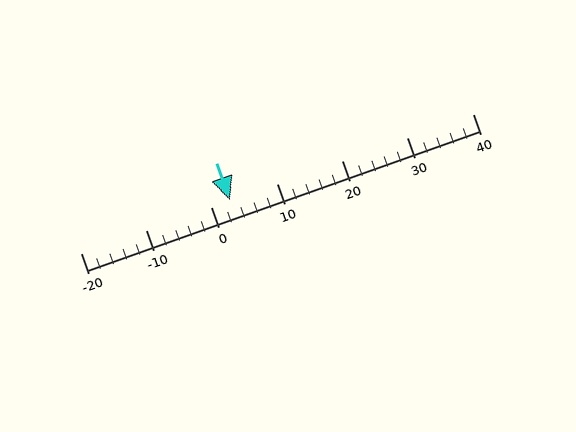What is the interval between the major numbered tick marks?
The major tick marks are spaced 10 units apart.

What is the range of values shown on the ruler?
The ruler shows values from -20 to 40.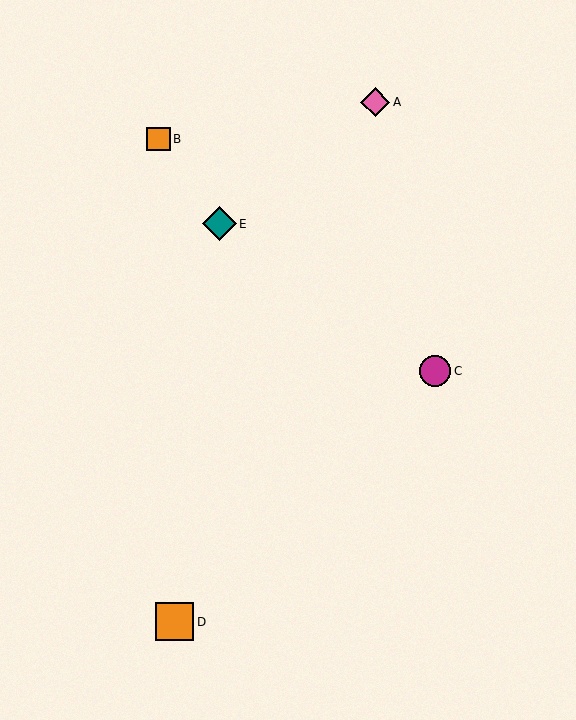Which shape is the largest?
The orange square (labeled D) is the largest.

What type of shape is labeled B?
Shape B is an orange square.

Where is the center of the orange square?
The center of the orange square is at (158, 139).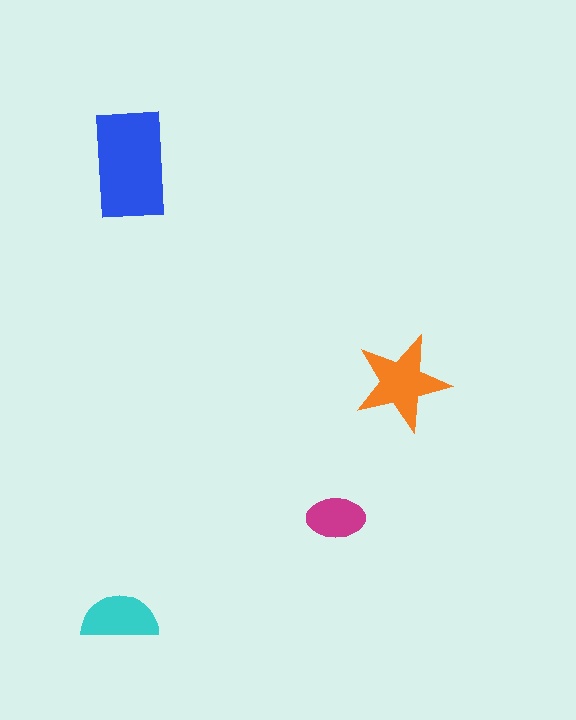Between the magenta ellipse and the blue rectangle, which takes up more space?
The blue rectangle.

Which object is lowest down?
The cyan semicircle is bottommost.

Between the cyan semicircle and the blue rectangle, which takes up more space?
The blue rectangle.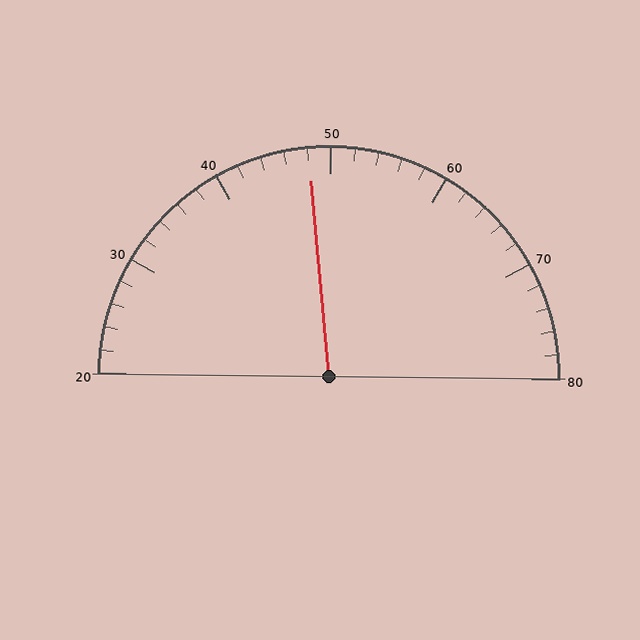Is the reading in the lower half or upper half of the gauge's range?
The reading is in the lower half of the range (20 to 80).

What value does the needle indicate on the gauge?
The needle indicates approximately 48.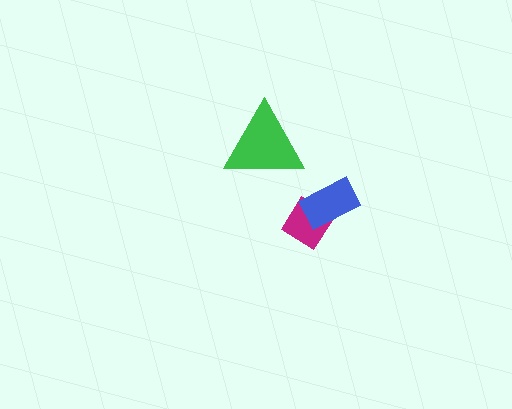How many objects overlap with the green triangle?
0 objects overlap with the green triangle.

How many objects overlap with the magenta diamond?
1 object overlaps with the magenta diamond.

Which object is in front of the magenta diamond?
The blue rectangle is in front of the magenta diamond.